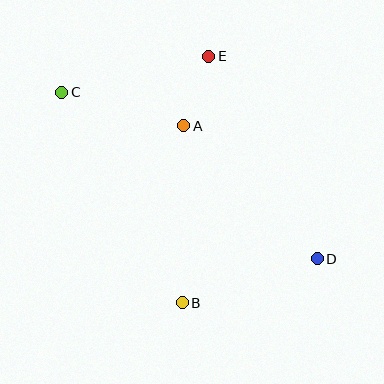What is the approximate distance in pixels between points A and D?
The distance between A and D is approximately 188 pixels.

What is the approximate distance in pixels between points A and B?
The distance between A and B is approximately 177 pixels.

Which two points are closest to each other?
Points A and E are closest to each other.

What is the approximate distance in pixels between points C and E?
The distance between C and E is approximately 151 pixels.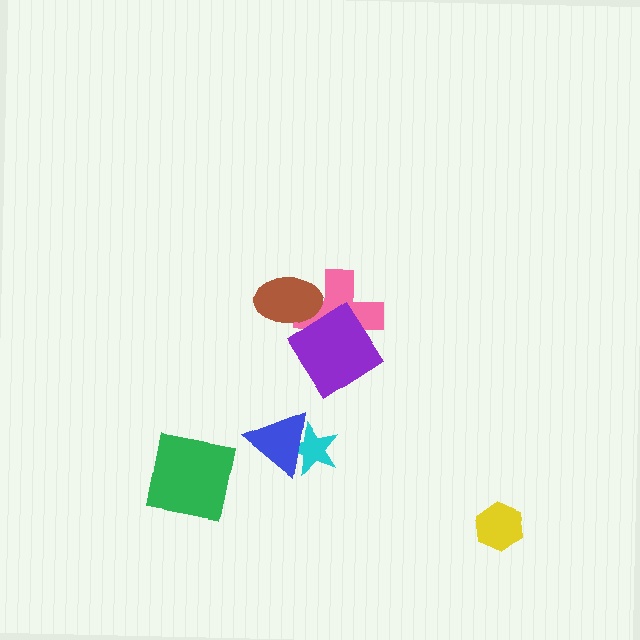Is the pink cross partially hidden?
Yes, it is partially covered by another shape.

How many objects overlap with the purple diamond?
2 objects overlap with the purple diamond.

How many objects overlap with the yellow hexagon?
0 objects overlap with the yellow hexagon.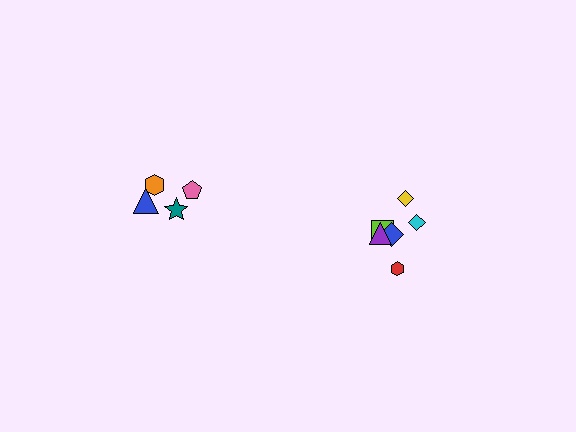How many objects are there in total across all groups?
There are 10 objects.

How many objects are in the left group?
There are 4 objects.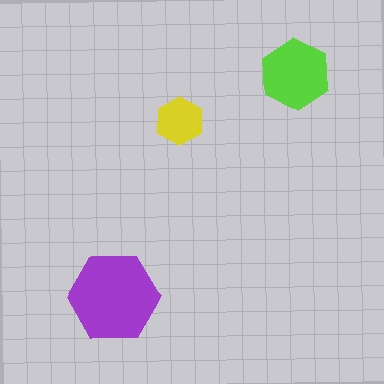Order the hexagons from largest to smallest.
the purple one, the lime one, the yellow one.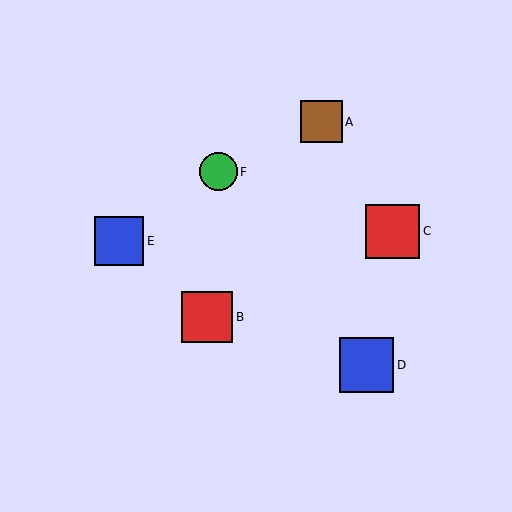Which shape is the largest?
The red square (labeled C) is the largest.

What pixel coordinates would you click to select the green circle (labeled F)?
Click at (218, 172) to select the green circle F.